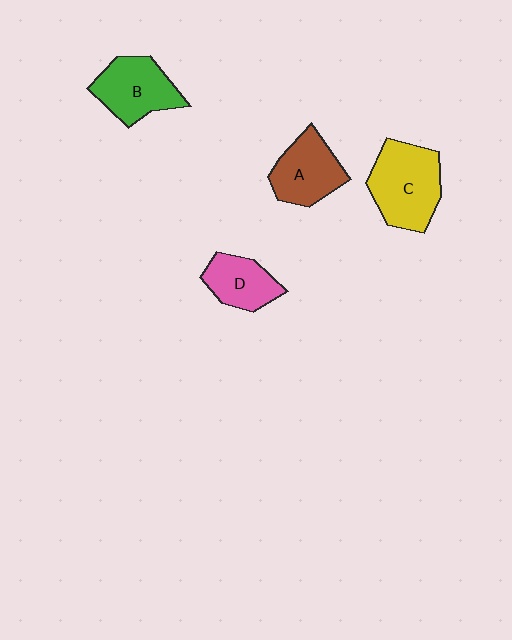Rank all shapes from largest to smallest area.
From largest to smallest: C (yellow), B (green), A (brown), D (pink).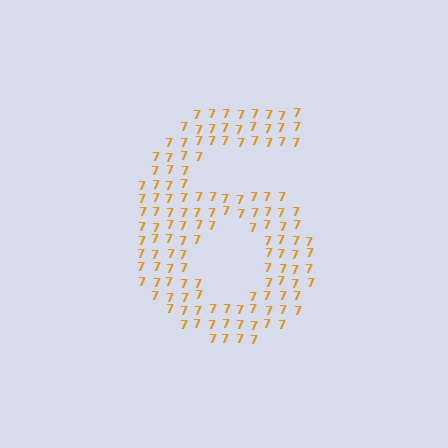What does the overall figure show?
The overall figure shows the digit 6.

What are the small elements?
The small elements are digit 7's.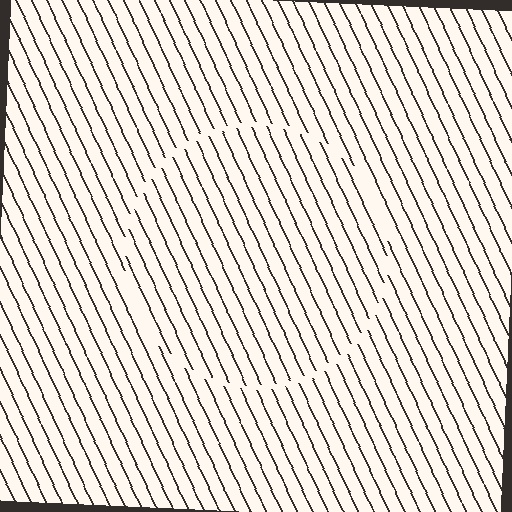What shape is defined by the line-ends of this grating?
An illusory circle. The interior of the shape contains the same grating, shifted by half a period — the contour is defined by the phase discontinuity where line-ends from the inner and outer gratings abut.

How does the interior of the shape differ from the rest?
The interior of the shape contains the same grating, shifted by half a period — the contour is defined by the phase discontinuity where line-ends from the inner and outer gratings abut.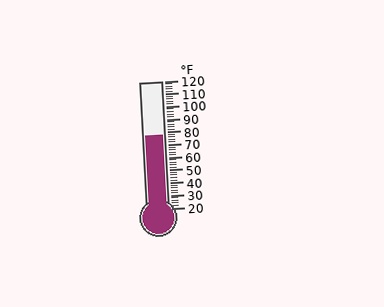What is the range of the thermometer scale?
The thermometer scale ranges from 20°F to 120°F.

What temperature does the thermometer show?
The thermometer shows approximately 78°F.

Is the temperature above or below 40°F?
The temperature is above 40°F.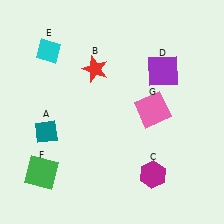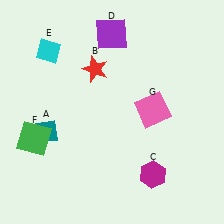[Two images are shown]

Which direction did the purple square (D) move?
The purple square (D) moved left.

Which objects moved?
The objects that moved are: the purple square (D), the green square (F).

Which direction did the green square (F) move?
The green square (F) moved up.